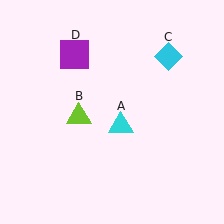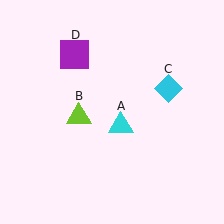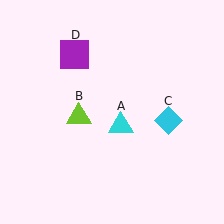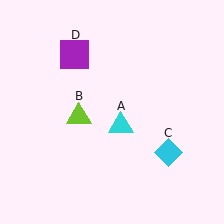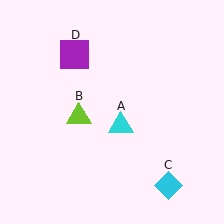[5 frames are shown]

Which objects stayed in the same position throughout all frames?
Cyan triangle (object A) and lime triangle (object B) and purple square (object D) remained stationary.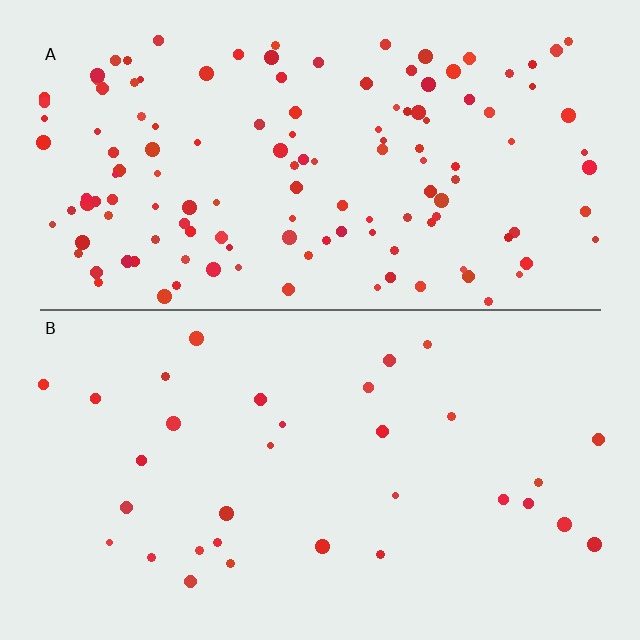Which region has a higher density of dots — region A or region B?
A (the top).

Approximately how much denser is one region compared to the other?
Approximately 4.1× — region A over region B.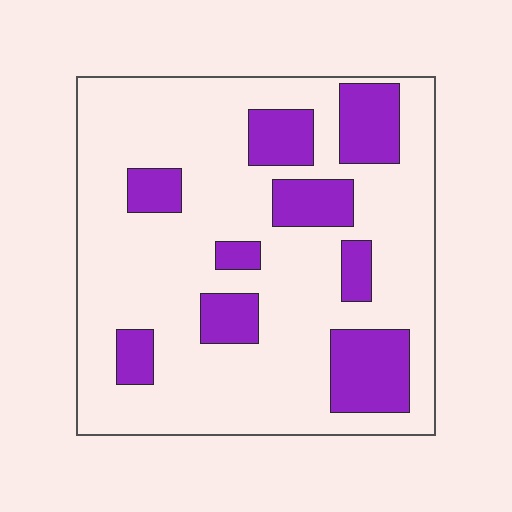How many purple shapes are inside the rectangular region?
9.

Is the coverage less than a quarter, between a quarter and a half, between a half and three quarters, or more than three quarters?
Less than a quarter.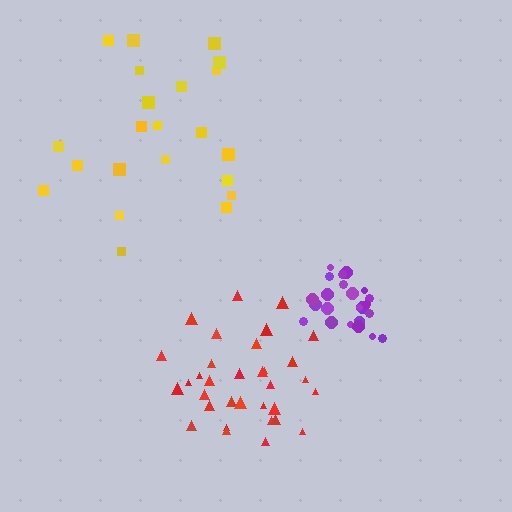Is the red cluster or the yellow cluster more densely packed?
Red.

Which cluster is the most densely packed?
Purple.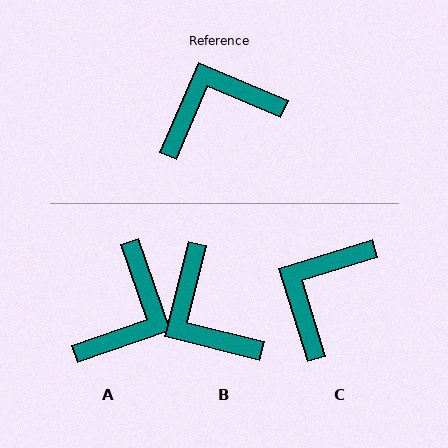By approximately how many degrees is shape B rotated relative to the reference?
Approximately 99 degrees counter-clockwise.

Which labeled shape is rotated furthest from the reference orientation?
A, about 138 degrees away.